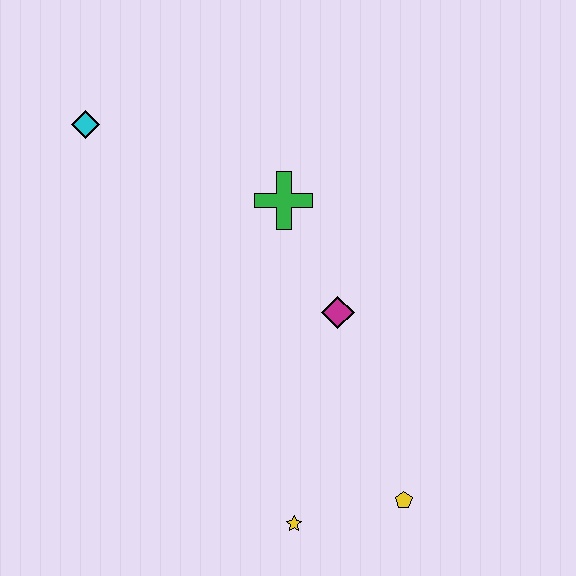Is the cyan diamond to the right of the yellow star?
No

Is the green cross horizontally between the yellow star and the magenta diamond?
No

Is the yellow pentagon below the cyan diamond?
Yes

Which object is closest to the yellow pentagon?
The yellow star is closest to the yellow pentagon.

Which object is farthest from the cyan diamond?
The yellow pentagon is farthest from the cyan diamond.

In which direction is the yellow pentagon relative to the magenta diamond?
The yellow pentagon is below the magenta diamond.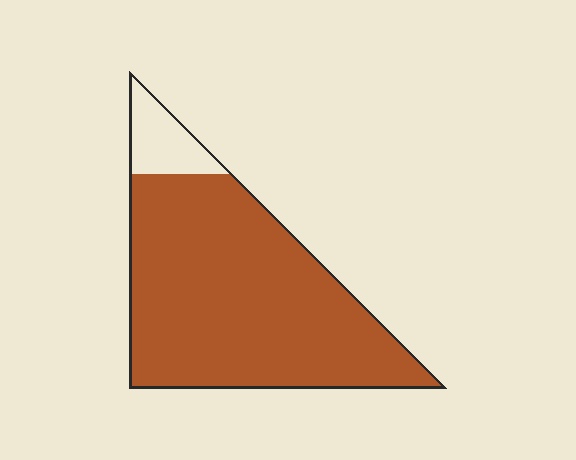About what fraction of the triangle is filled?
About nine tenths (9/10).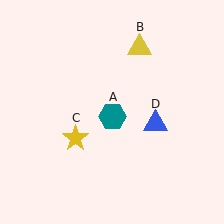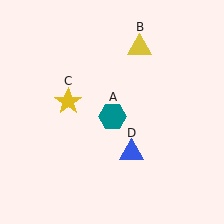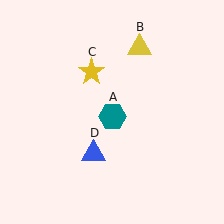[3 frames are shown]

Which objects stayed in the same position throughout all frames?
Teal hexagon (object A) and yellow triangle (object B) remained stationary.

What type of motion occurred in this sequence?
The yellow star (object C), blue triangle (object D) rotated clockwise around the center of the scene.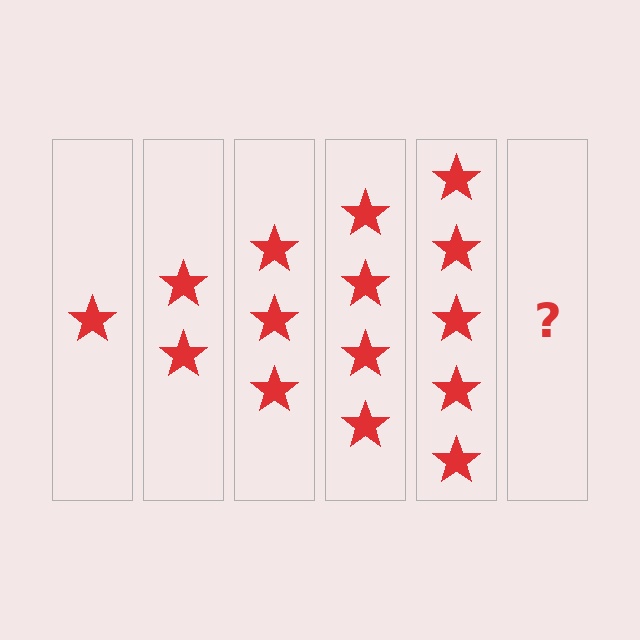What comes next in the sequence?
The next element should be 6 stars.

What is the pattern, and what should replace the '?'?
The pattern is that each step adds one more star. The '?' should be 6 stars.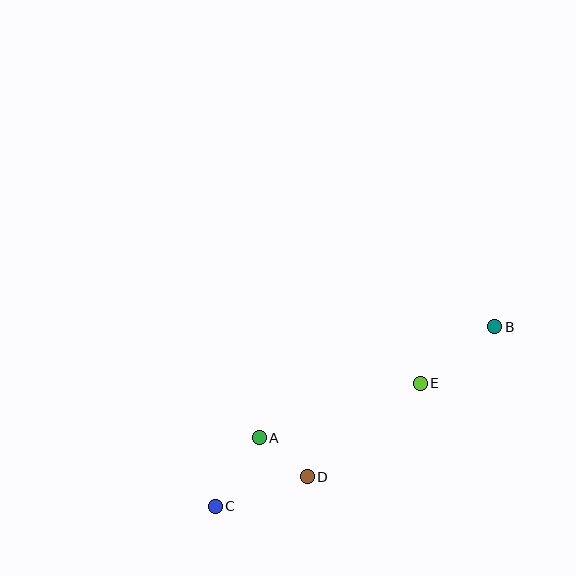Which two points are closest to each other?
Points A and D are closest to each other.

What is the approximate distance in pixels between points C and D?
The distance between C and D is approximately 96 pixels.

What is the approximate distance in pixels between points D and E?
The distance between D and E is approximately 147 pixels.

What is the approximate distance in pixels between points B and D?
The distance between B and D is approximately 240 pixels.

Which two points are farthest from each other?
Points B and C are farthest from each other.